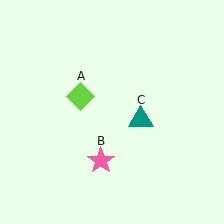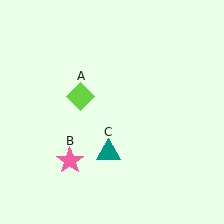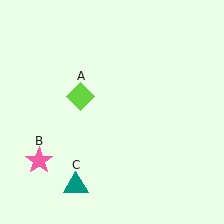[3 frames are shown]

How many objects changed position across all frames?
2 objects changed position: pink star (object B), teal triangle (object C).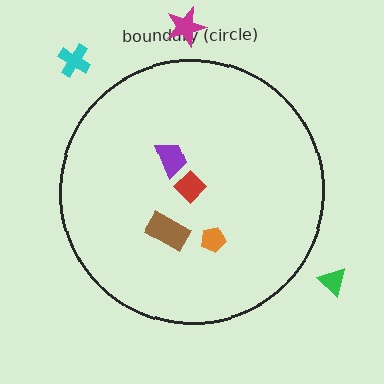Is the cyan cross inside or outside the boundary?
Outside.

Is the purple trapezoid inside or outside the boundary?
Inside.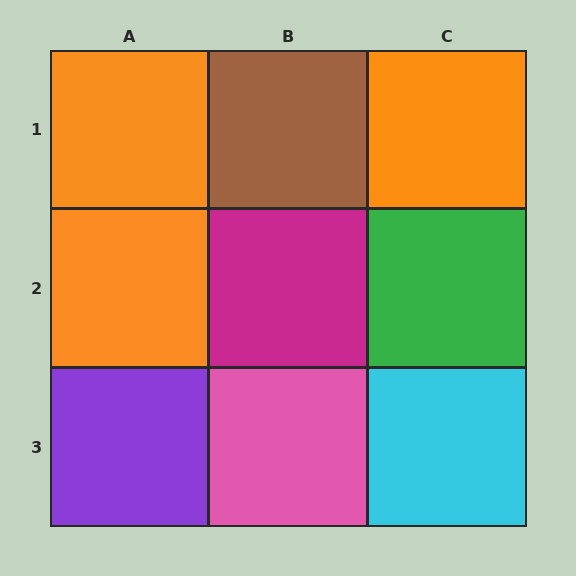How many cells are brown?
1 cell is brown.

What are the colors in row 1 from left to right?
Orange, brown, orange.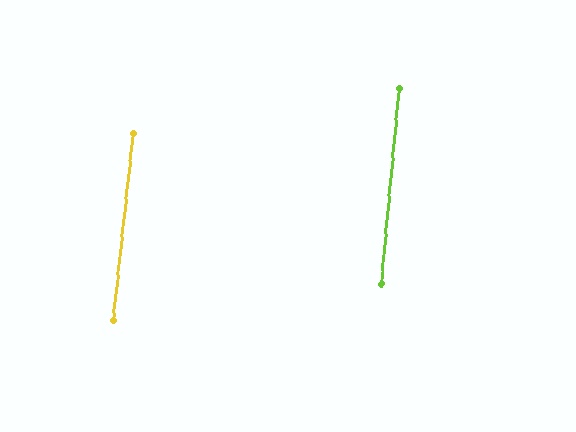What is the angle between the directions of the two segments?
Approximately 1 degree.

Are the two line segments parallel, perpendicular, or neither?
Parallel — their directions differ by only 1.0°.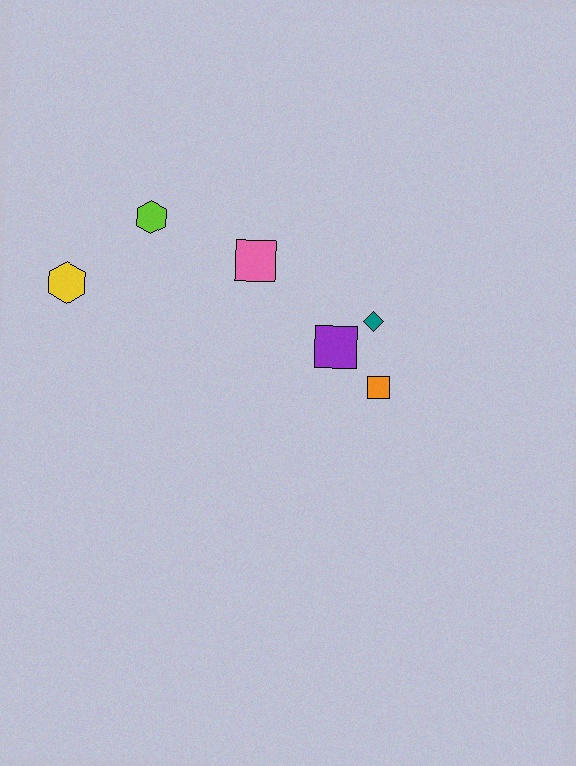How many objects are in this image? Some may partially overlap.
There are 6 objects.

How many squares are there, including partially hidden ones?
There are 3 squares.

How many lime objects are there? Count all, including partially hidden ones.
There is 1 lime object.